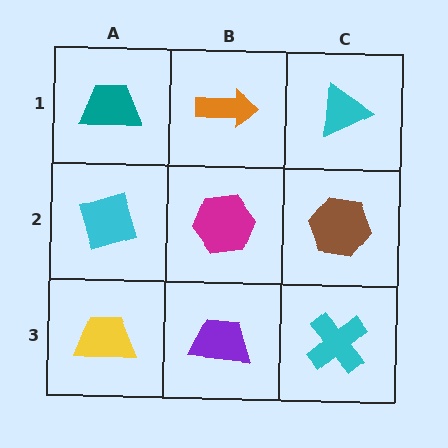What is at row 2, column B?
A magenta hexagon.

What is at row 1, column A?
A teal trapezoid.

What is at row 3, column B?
A purple trapezoid.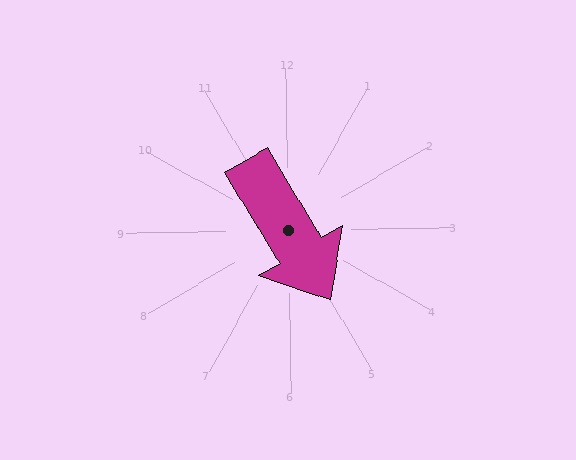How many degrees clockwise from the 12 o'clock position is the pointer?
Approximately 150 degrees.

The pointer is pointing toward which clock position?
Roughly 5 o'clock.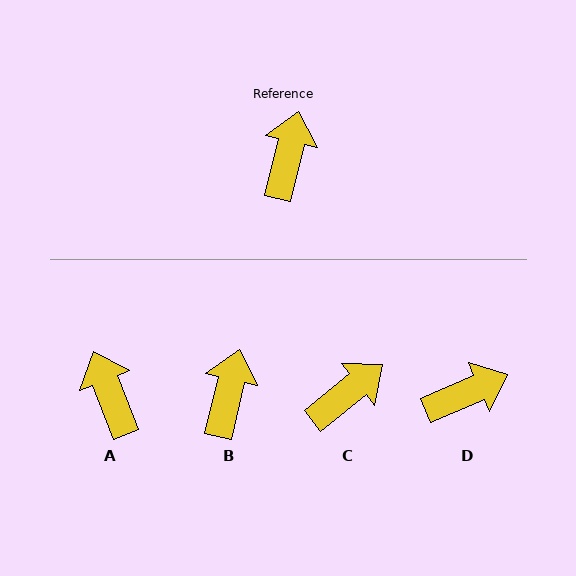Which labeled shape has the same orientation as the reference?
B.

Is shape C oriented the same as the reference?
No, it is off by about 38 degrees.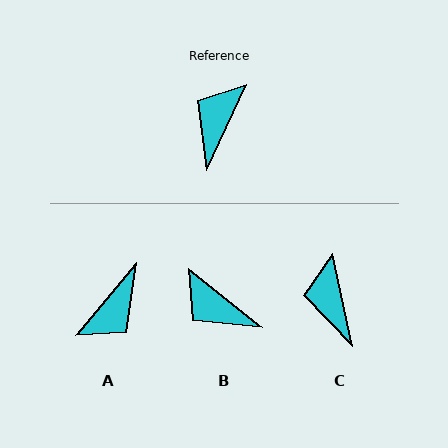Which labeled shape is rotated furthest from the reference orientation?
A, about 165 degrees away.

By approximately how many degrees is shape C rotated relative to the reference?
Approximately 36 degrees counter-clockwise.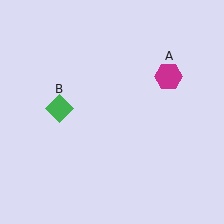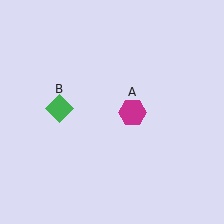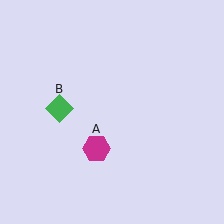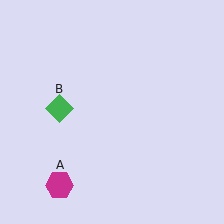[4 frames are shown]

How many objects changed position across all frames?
1 object changed position: magenta hexagon (object A).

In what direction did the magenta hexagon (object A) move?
The magenta hexagon (object A) moved down and to the left.